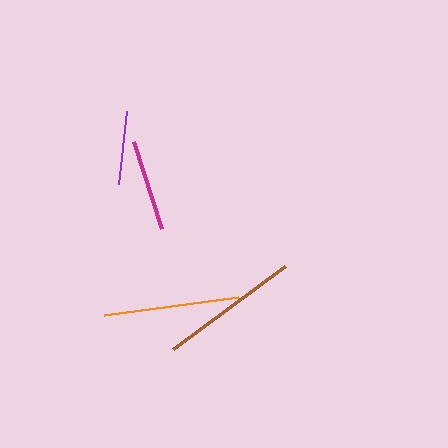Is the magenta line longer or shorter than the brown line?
The brown line is longer than the magenta line.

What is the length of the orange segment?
The orange segment is approximately 135 pixels long.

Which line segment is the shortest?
The purple line is the shortest at approximately 73 pixels.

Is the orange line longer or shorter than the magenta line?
The orange line is longer than the magenta line.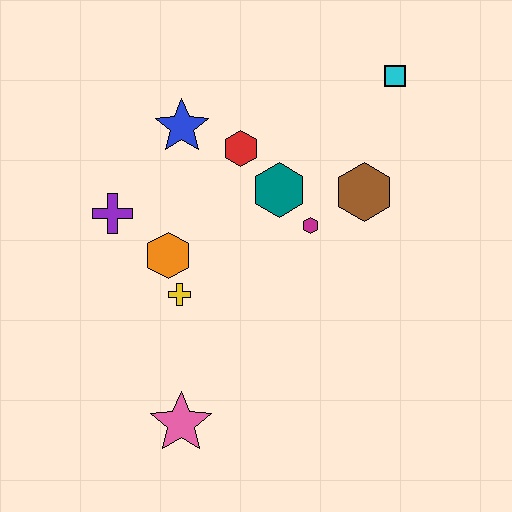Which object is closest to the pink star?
The yellow cross is closest to the pink star.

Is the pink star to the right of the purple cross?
Yes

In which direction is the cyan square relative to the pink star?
The cyan square is above the pink star.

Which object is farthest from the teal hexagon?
The pink star is farthest from the teal hexagon.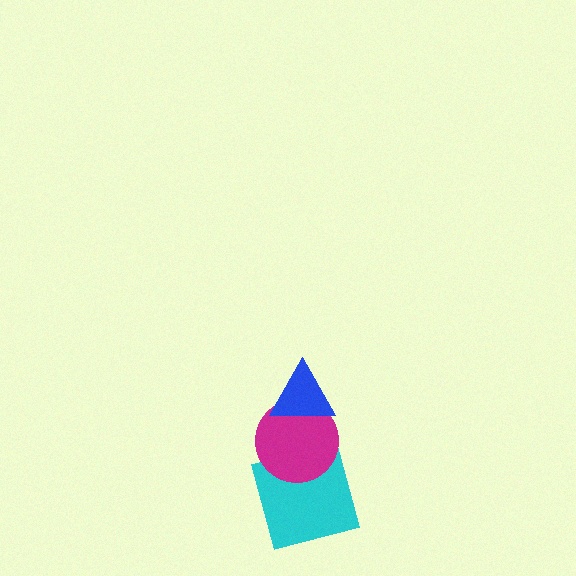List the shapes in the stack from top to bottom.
From top to bottom: the blue triangle, the magenta circle, the cyan square.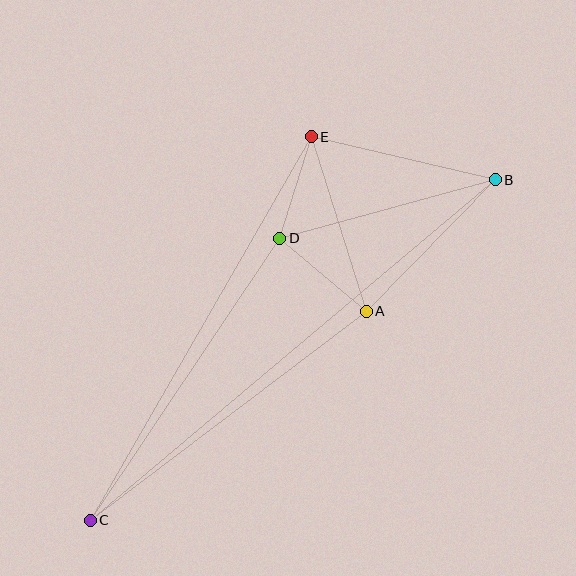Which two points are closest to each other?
Points D and E are closest to each other.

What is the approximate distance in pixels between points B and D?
The distance between B and D is approximately 223 pixels.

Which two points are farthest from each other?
Points B and C are farthest from each other.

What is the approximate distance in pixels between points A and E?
The distance between A and E is approximately 183 pixels.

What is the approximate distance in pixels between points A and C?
The distance between A and C is approximately 346 pixels.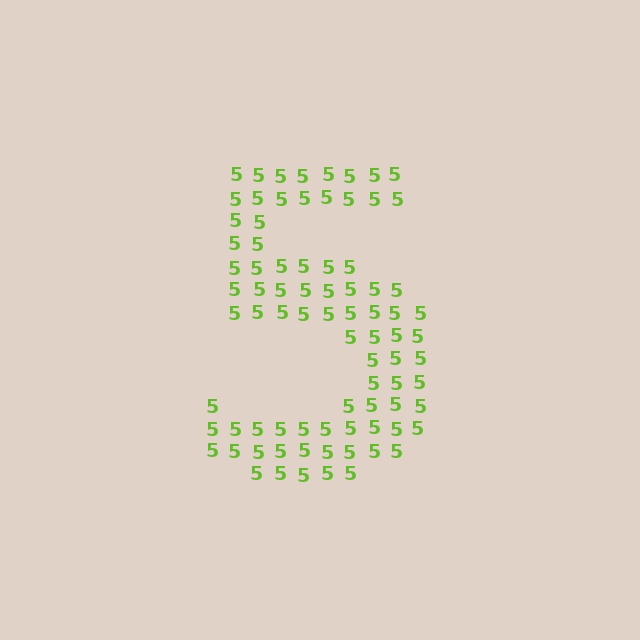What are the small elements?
The small elements are digit 5's.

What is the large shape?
The large shape is the digit 5.